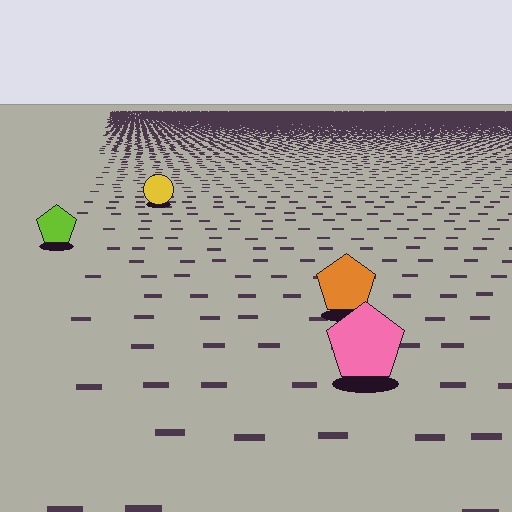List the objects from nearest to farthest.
From nearest to farthest: the pink pentagon, the orange pentagon, the lime pentagon, the yellow circle.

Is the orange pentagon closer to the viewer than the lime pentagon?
Yes. The orange pentagon is closer — you can tell from the texture gradient: the ground texture is coarser near it.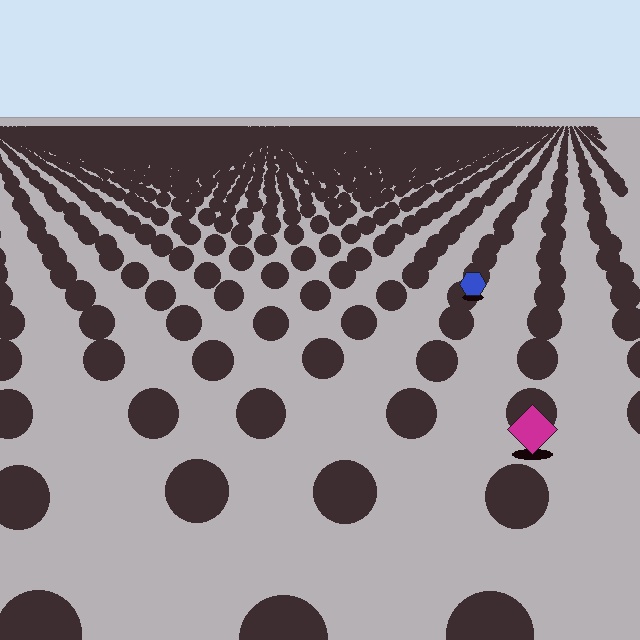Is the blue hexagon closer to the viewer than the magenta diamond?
No. The magenta diamond is closer — you can tell from the texture gradient: the ground texture is coarser near it.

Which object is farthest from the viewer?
The blue hexagon is farthest from the viewer. It appears smaller and the ground texture around it is denser.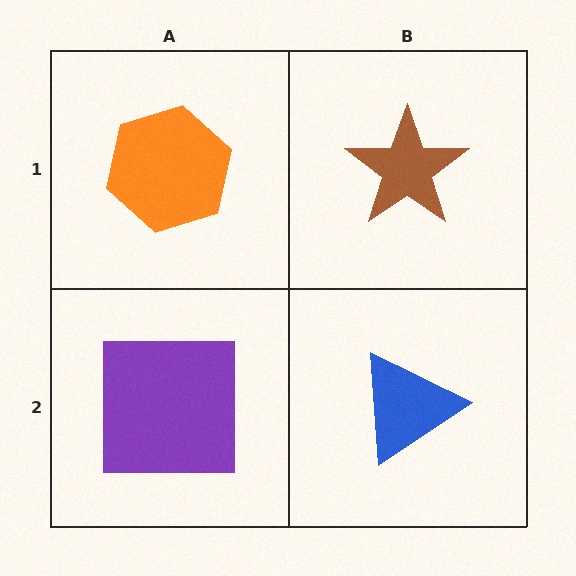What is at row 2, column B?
A blue triangle.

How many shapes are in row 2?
2 shapes.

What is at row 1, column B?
A brown star.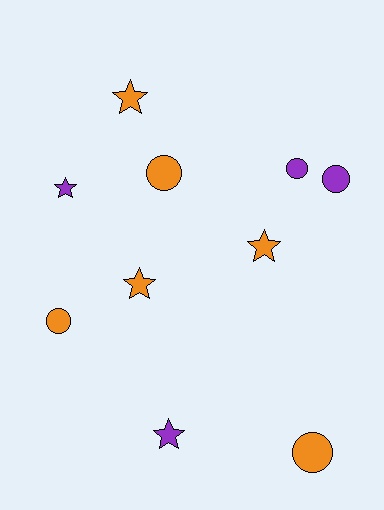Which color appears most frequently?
Orange, with 6 objects.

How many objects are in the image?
There are 10 objects.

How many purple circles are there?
There are 2 purple circles.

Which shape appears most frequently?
Circle, with 5 objects.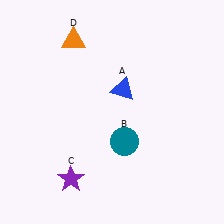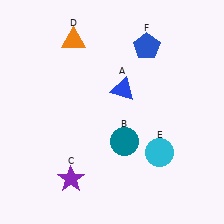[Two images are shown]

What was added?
A cyan circle (E), a blue pentagon (F) were added in Image 2.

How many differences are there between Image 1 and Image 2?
There are 2 differences between the two images.